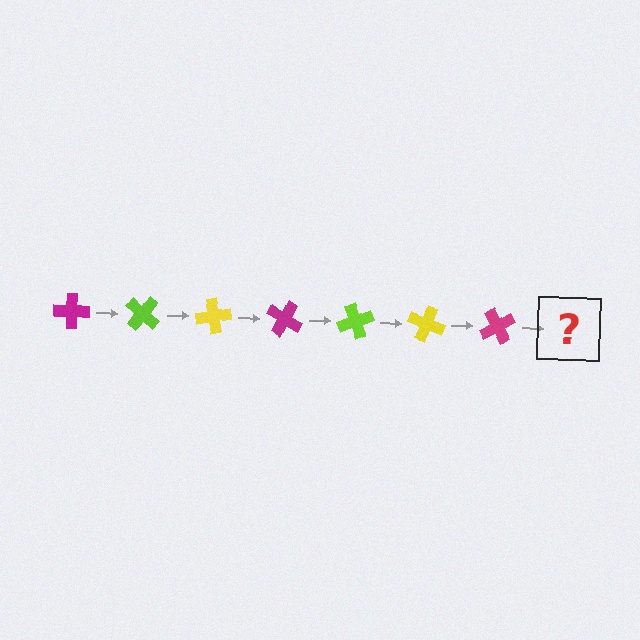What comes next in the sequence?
The next element should be a lime cross, rotated 280 degrees from the start.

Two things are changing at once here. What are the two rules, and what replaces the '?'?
The two rules are that it rotates 40 degrees each step and the color cycles through magenta, lime, and yellow. The '?' should be a lime cross, rotated 280 degrees from the start.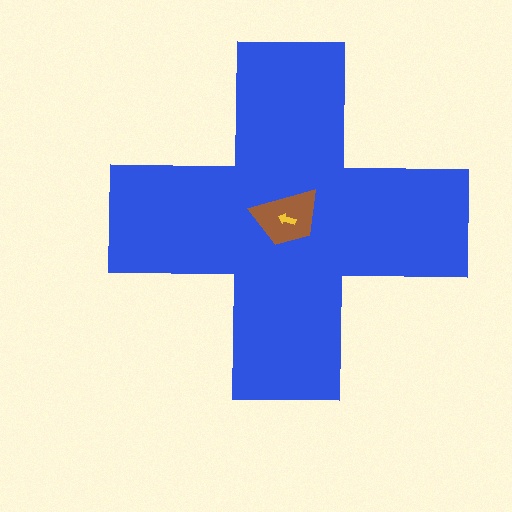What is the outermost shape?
The blue cross.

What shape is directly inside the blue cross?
The brown trapezoid.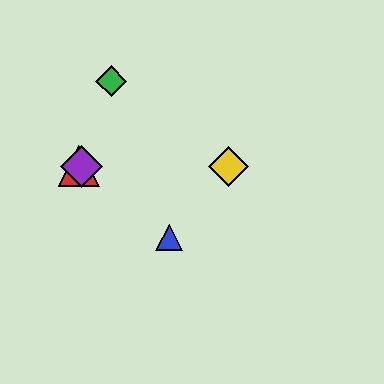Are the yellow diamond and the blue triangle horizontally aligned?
No, the yellow diamond is at y≈166 and the blue triangle is at y≈237.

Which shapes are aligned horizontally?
The red triangle, the yellow diamond, the purple diamond are aligned horizontally.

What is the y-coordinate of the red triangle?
The red triangle is at y≈166.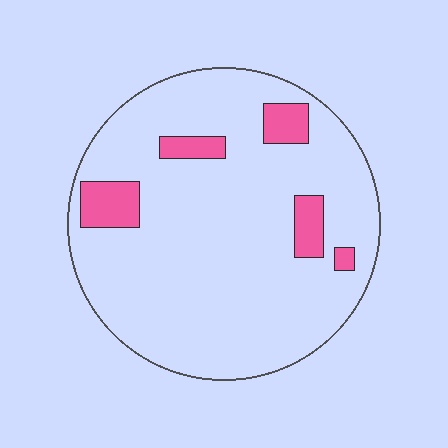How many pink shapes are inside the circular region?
5.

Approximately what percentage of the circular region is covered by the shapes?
Approximately 10%.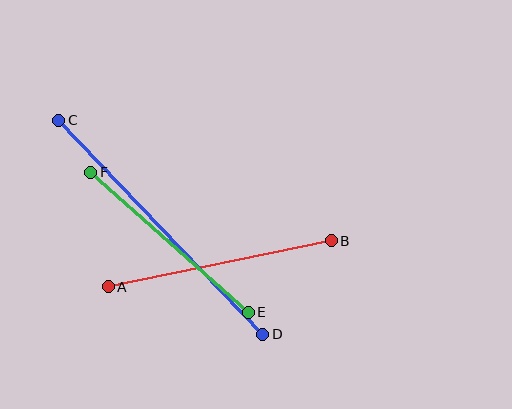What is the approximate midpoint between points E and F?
The midpoint is at approximately (169, 242) pixels.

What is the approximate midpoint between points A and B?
The midpoint is at approximately (220, 264) pixels.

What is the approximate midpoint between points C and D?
The midpoint is at approximately (161, 227) pixels.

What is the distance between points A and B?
The distance is approximately 228 pixels.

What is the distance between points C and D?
The distance is approximately 295 pixels.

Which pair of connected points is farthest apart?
Points C and D are farthest apart.